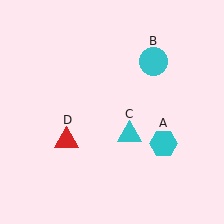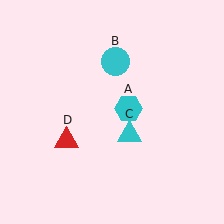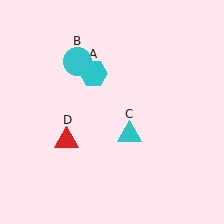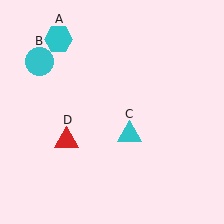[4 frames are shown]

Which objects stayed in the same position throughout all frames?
Cyan triangle (object C) and red triangle (object D) remained stationary.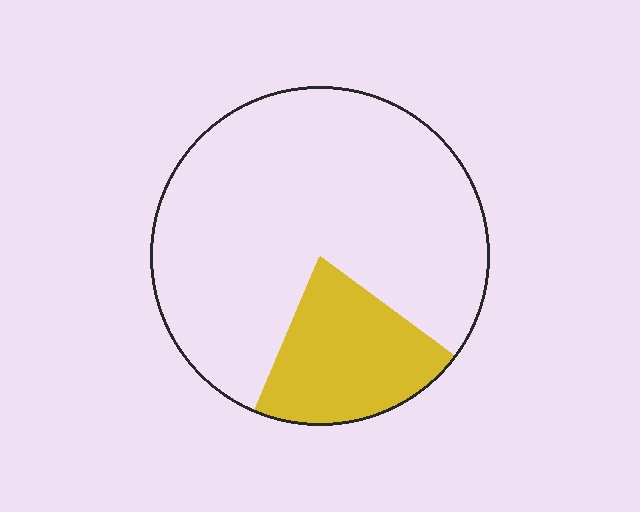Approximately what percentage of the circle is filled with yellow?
Approximately 20%.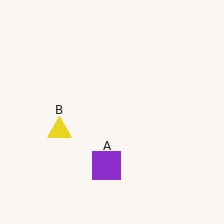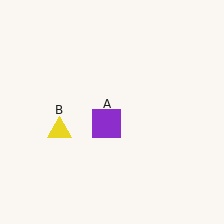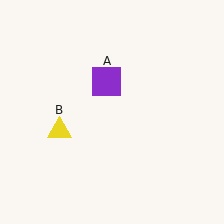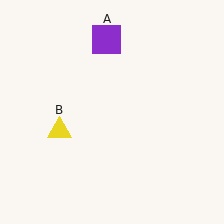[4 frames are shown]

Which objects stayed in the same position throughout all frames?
Yellow triangle (object B) remained stationary.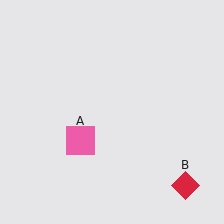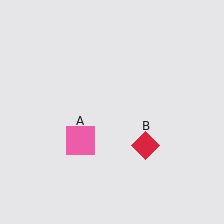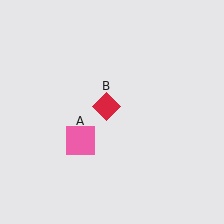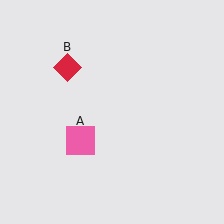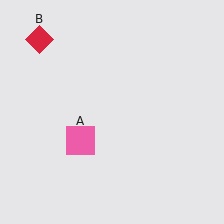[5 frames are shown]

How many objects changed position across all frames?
1 object changed position: red diamond (object B).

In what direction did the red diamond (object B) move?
The red diamond (object B) moved up and to the left.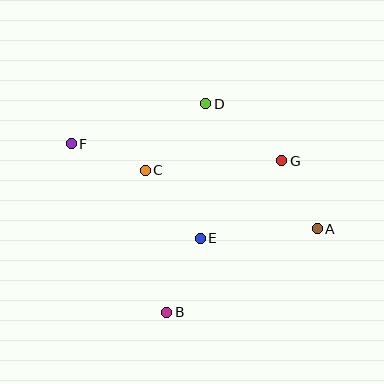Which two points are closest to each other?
Points A and G are closest to each other.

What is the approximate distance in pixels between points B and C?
The distance between B and C is approximately 144 pixels.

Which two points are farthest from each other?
Points A and F are farthest from each other.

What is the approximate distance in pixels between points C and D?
The distance between C and D is approximately 90 pixels.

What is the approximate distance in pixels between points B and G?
The distance between B and G is approximately 190 pixels.